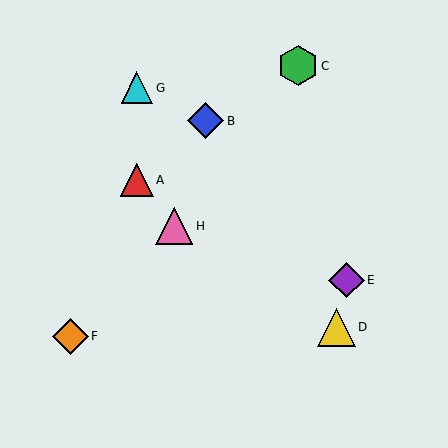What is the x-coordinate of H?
Object H is at x≈174.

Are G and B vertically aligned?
No, G is at x≈137 and B is at x≈206.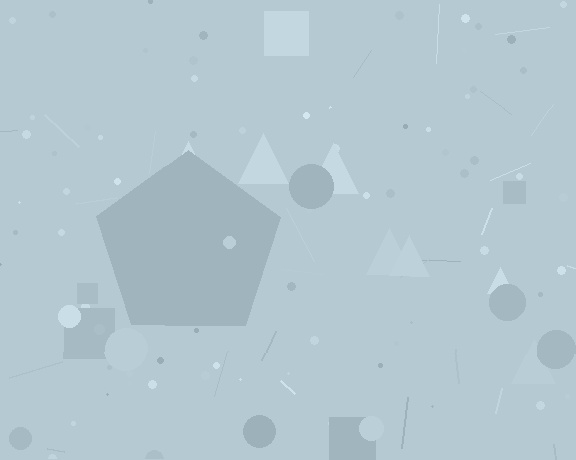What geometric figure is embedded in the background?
A pentagon is embedded in the background.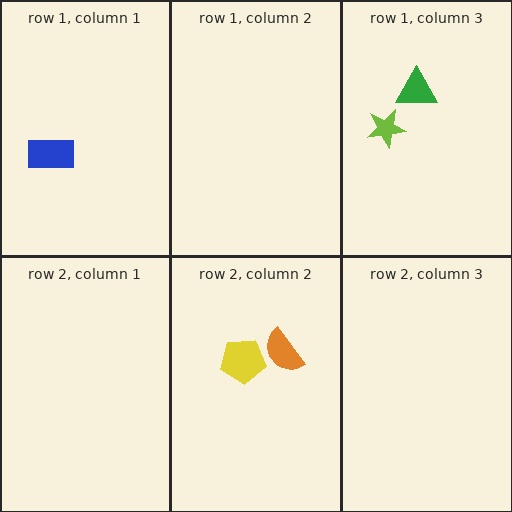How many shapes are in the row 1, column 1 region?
1.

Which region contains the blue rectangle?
The row 1, column 1 region.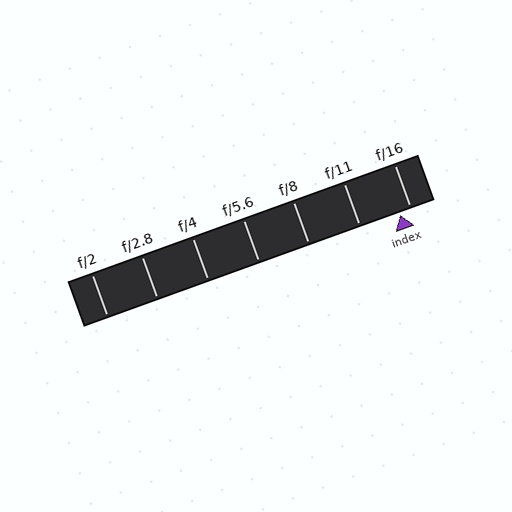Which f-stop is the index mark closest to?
The index mark is closest to f/16.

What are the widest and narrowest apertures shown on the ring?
The widest aperture shown is f/2 and the narrowest is f/16.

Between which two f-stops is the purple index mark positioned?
The index mark is between f/11 and f/16.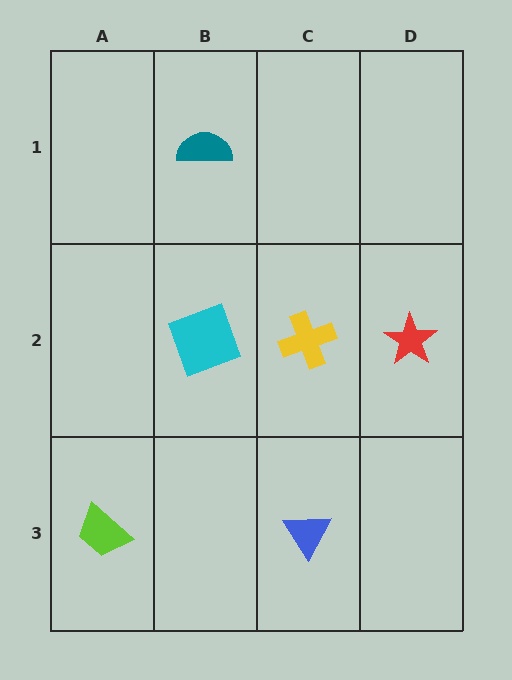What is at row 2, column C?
A yellow cross.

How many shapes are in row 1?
1 shape.